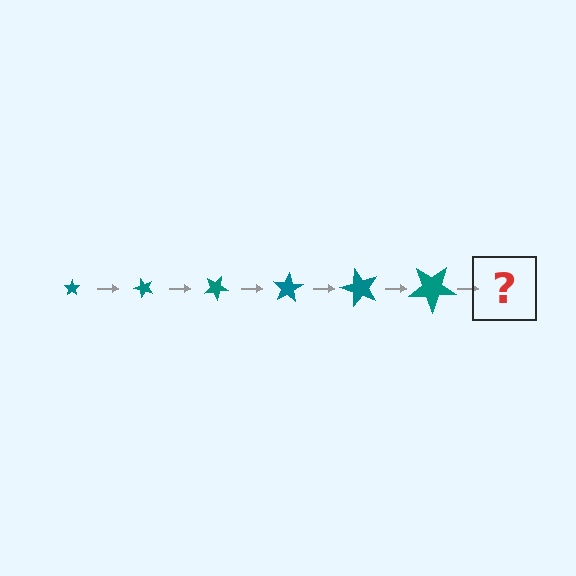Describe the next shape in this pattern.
It should be a star, larger than the previous one and rotated 300 degrees from the start.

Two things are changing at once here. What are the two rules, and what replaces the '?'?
The two rules are that the star grows larger each step and it rotates 50 degrees each step. The '?' should be a star, larger than the previous one and rotated 300 degrees from the start.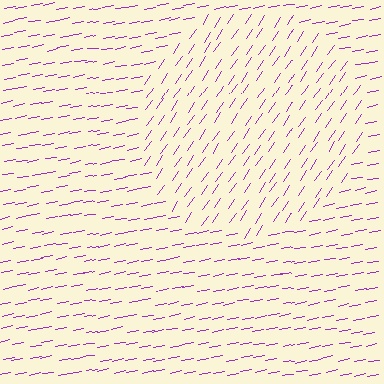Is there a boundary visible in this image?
Yes, there is a texture boundary formed by a change in line orientation.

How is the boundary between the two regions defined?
The boundary is defined purely by a change in line orientation (approximately 45 degrees difference). All lines are the same color and thickness.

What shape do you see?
I see a circle.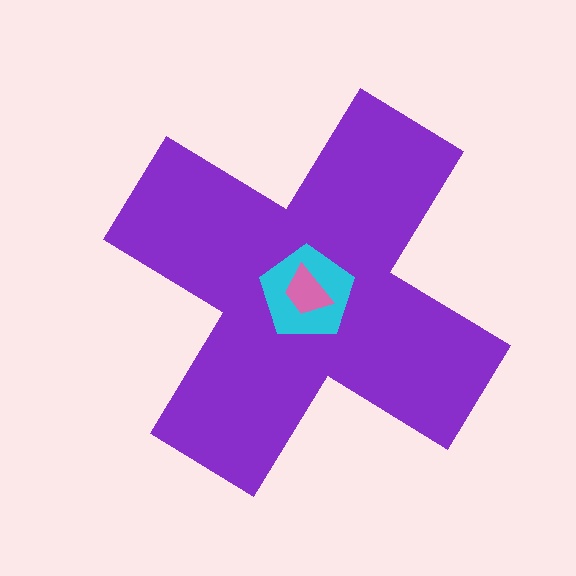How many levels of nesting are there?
3.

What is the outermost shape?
The purple cross.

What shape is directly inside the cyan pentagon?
The pink trapezoid.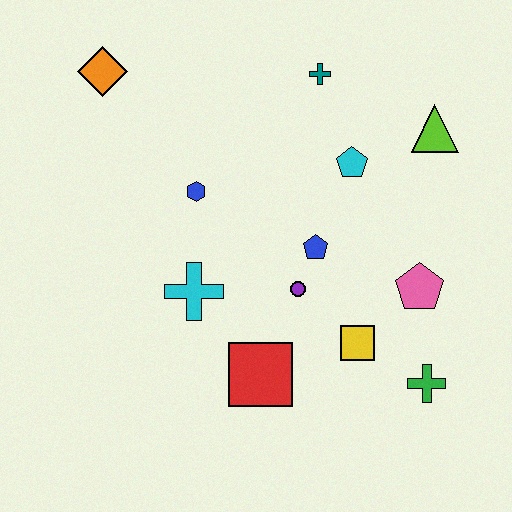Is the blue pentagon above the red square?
Yes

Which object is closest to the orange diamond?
The blue hexagon is closest to the orange diamond.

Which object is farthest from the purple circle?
The orange diamond is farthest from the purple circle.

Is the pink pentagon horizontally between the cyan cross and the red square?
No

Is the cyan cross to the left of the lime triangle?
Yes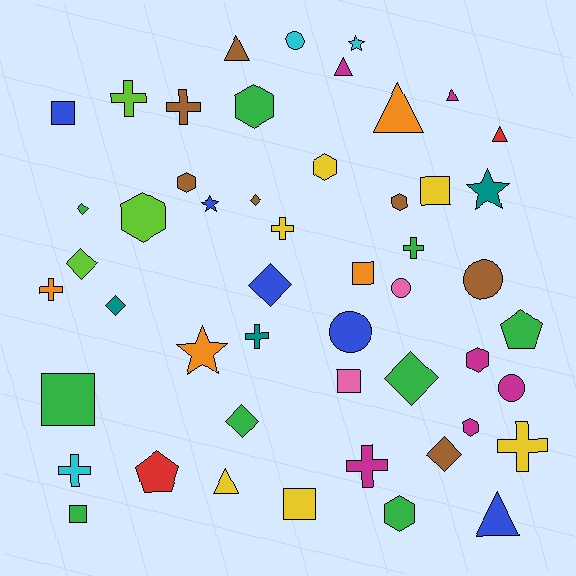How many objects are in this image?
There are 50 objects.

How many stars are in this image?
There are 4 stars.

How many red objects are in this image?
There are 2 red objects.